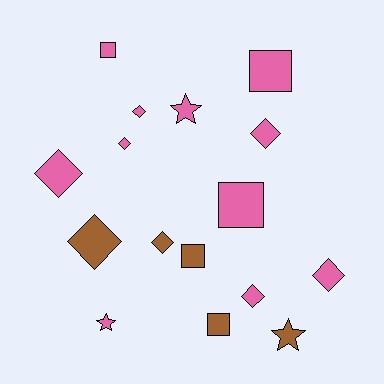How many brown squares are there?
There are 2 brown squares.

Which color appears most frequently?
Pink, with 11 objects.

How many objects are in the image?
There are 16 objects.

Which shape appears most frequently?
Diamond, with 8 objects.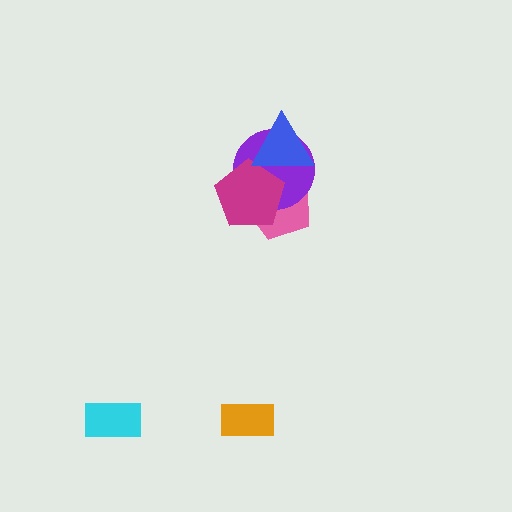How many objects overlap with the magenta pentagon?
3 objects overlap with the magenta pentagon.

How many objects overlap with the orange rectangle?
0 objects overlap with the orange rectangle.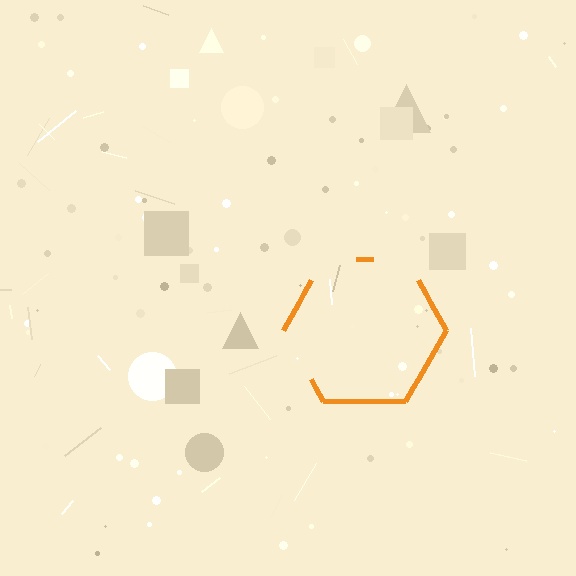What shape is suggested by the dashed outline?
The dashed outline suggests a hexagon.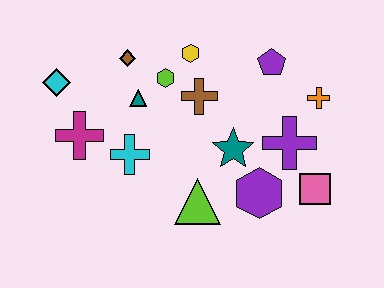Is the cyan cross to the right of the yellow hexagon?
No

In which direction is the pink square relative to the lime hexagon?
The pink square is to the right of the lime hexagon.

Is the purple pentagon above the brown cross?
Yes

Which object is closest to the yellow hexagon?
The lime hexagon is closest to the yellow hexagon.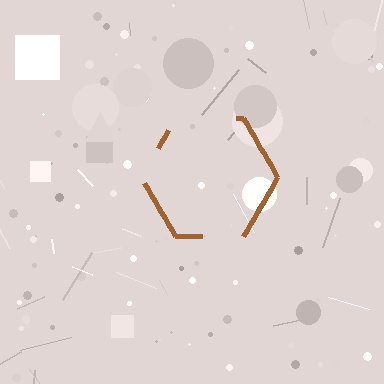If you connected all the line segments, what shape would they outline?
They would outline a hexagon.